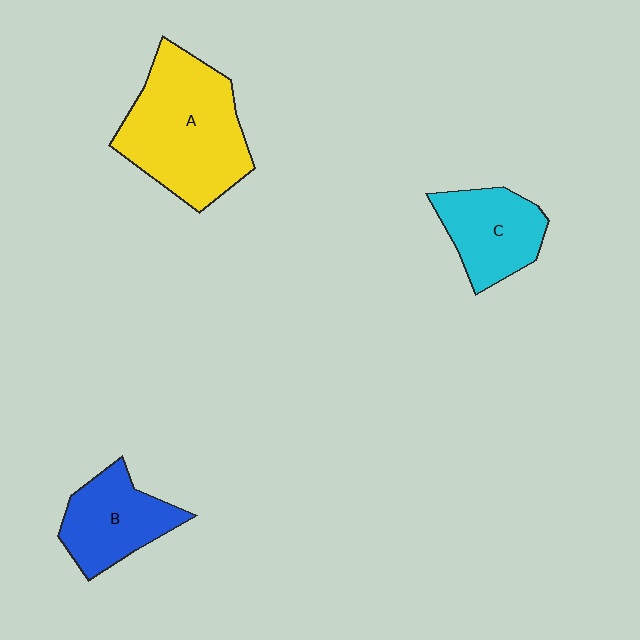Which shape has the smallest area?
Shape C (cyan).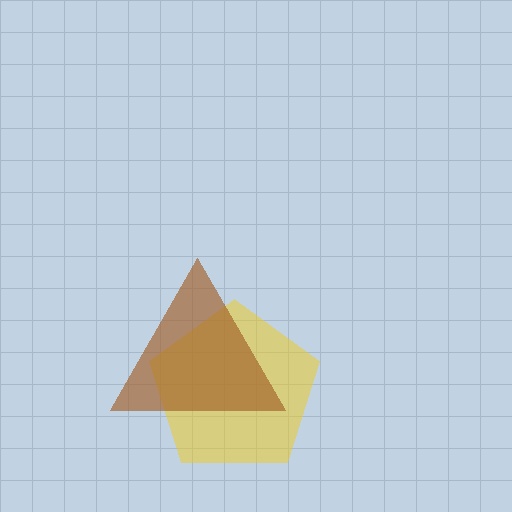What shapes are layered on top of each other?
The layered shapes are: a yellow pentagon, a brown triangle.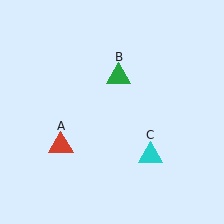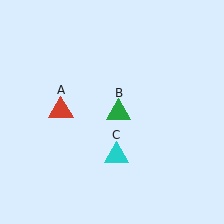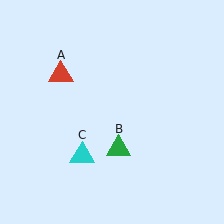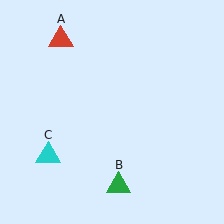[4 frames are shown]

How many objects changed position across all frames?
3 objects changed position: red triangle (object A), green triangle (object B), cyan triangle (object C).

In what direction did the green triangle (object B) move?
The green triangle (object B) moved down.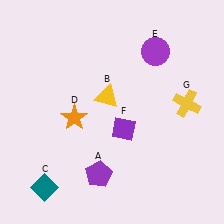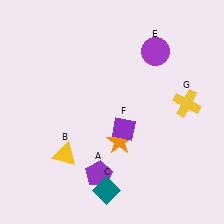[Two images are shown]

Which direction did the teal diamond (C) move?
The teal diamond (C) moved right.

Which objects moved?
The objects that moved are: the yellow triangle (B), the teal diamond (C), the orange star (D).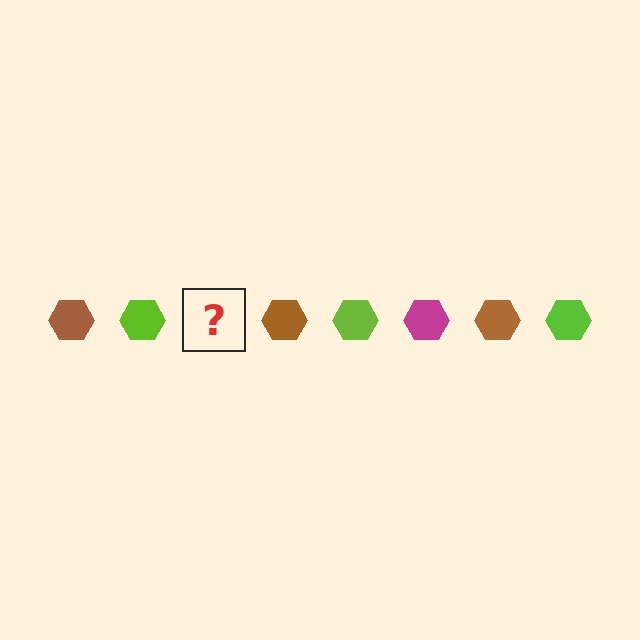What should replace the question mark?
The question mark should be replaced with a magenta hexagon.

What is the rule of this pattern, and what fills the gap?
The rule is that the pattern cycles through brown, lime, magenta hexagons. The gap should be filled with a magenta hexagon.